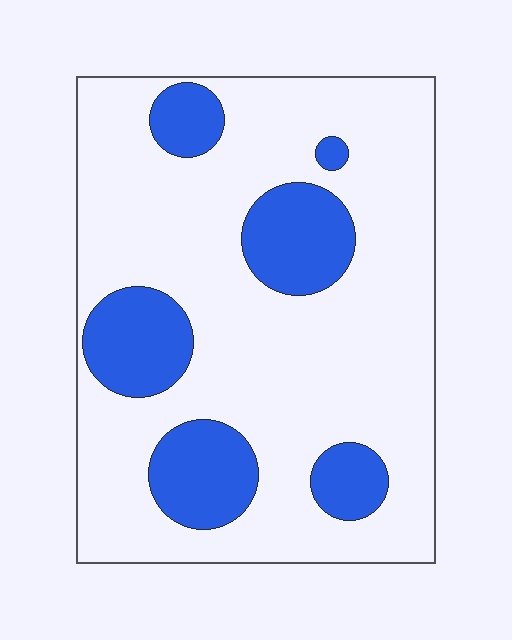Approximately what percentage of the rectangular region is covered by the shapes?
Approximately 25%.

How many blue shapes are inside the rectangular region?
6.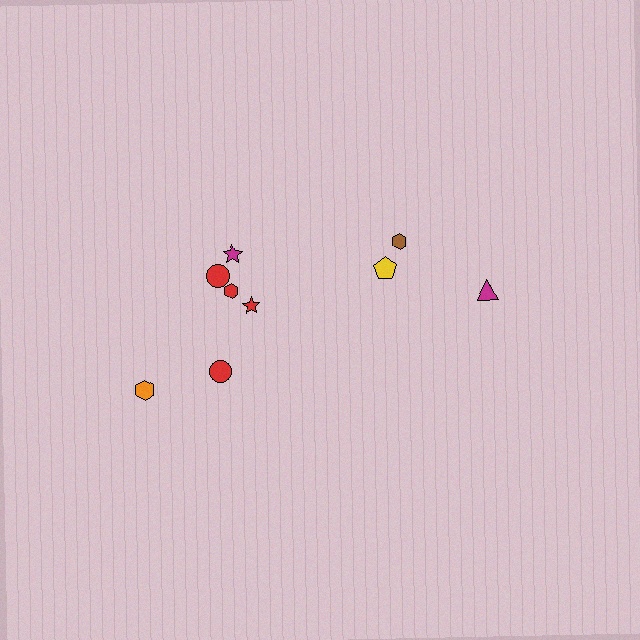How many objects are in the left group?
There are 6 objects.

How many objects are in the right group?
There are 3 objects.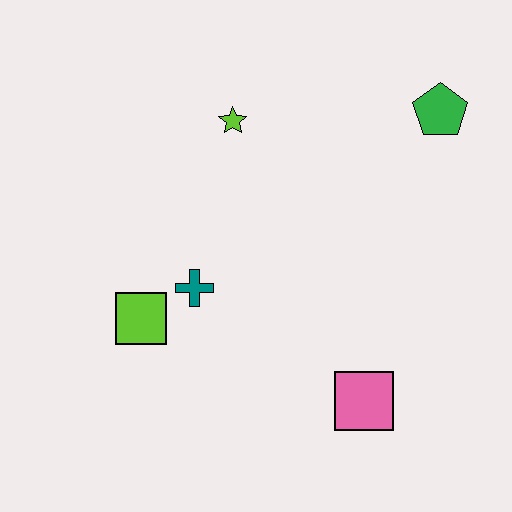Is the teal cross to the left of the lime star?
Yes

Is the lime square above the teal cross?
No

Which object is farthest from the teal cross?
The green pentagon is farthest from the teal cross.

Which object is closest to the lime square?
The teal cross is closest to the lime square.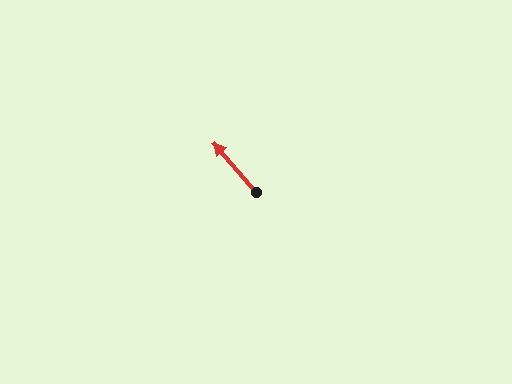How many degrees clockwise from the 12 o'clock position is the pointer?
Approximately 319 degrees.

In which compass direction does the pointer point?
Northwest.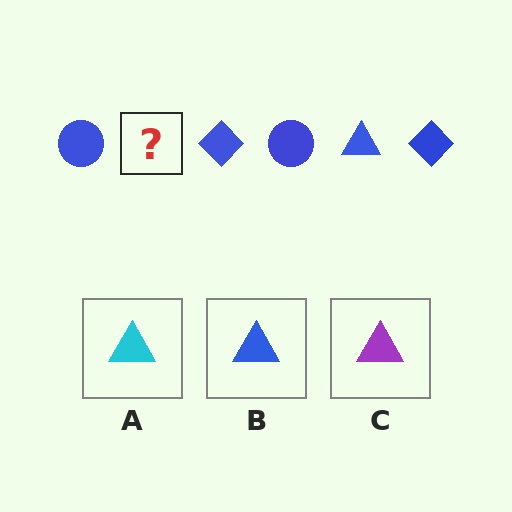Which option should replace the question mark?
Option B.